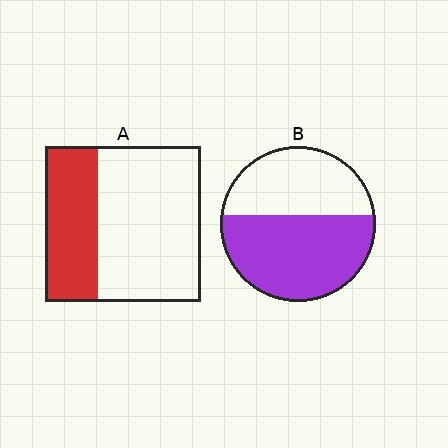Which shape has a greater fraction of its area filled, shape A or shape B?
Shape B.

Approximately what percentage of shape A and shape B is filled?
A is approximately 35% and B is approximately 55%.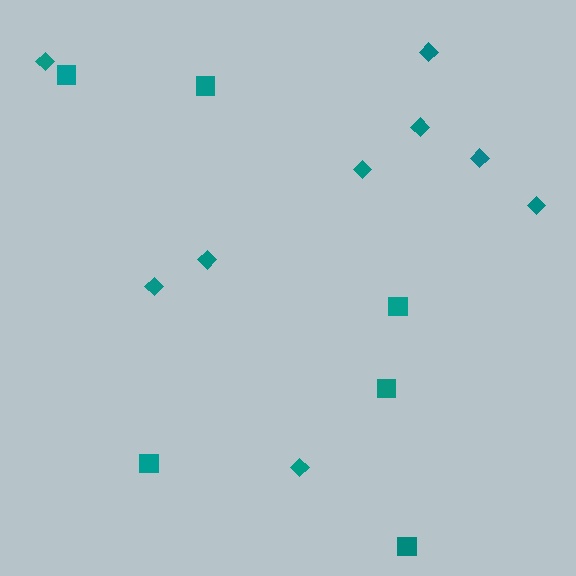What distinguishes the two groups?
There are 2 groups: one group of squares (6) and one group of diamonds (9).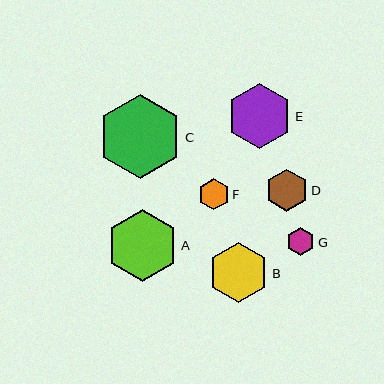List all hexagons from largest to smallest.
From largest to smallest: C, A, E, B, D, F, G.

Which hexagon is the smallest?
Hexagon G is the smallest with a size of approximately 28 pixels.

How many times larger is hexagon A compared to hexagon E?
Hexagon A is approximately 1.1 times the size of hexagon E.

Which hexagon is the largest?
Hexagon C is the largest with a size of approximately 84 pixels.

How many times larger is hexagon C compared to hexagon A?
Hexagon C is approximately 1.2 times the size of hexagon A.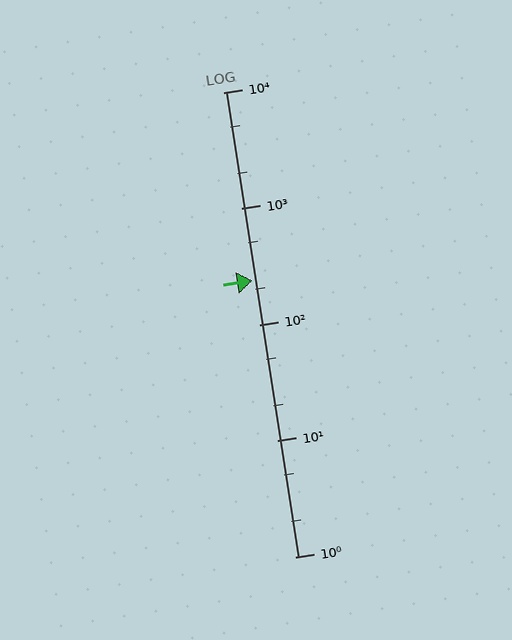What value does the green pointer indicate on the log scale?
The pointer indicates approximately 240.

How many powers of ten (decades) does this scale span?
The scale spans 4 decades, from 1 to 10000.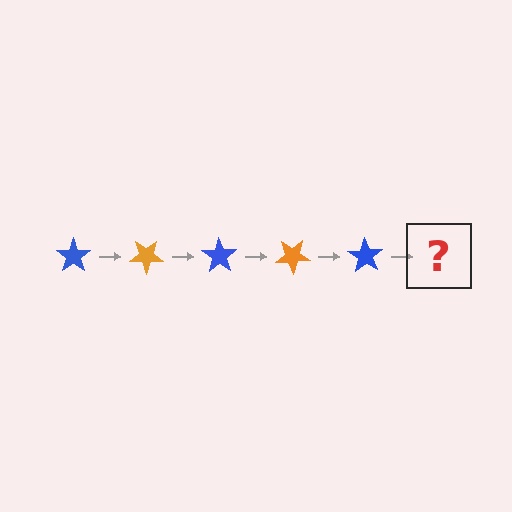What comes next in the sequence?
The next element should be an orange star, rotated 175 degrees from the start.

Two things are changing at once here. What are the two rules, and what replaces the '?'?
The two rules are that it rotates 35 degrees each step and the color cycles through blue and orange. The '?' should be an orange star, rotated 175 degrees from the start.